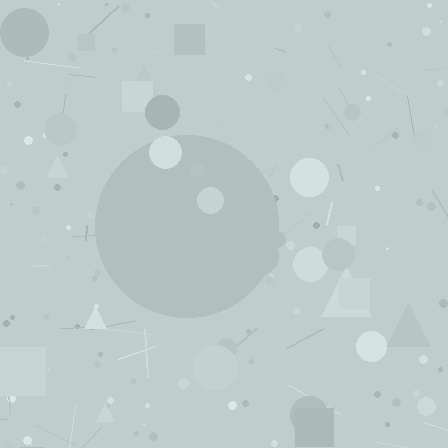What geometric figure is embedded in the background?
A circle is embedded in the background.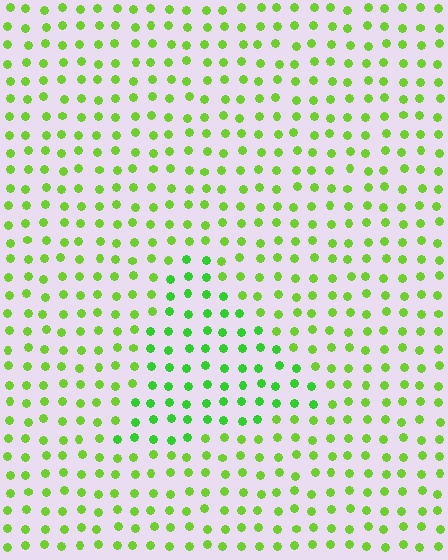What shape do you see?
I see a triangle.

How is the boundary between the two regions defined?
The boundary is defined purely by a slight shift in hue (about 24 degrees). Spacing, size, and orientation are identical on both sides.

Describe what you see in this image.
The image is filled with small lime elements in a uniform arrangement. A triangle-shaped region is visible where the elements are tinted to a slightly different hue, forming a subtle color boundary.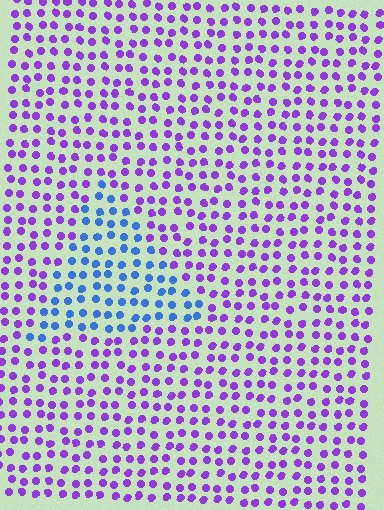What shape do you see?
I see a triangle.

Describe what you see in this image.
The image is filled with small purple elements in a uniform arrangement. A triangle-shaped region is visible where the elements are tinted to a slightly different hue, forming a subtle color boundary.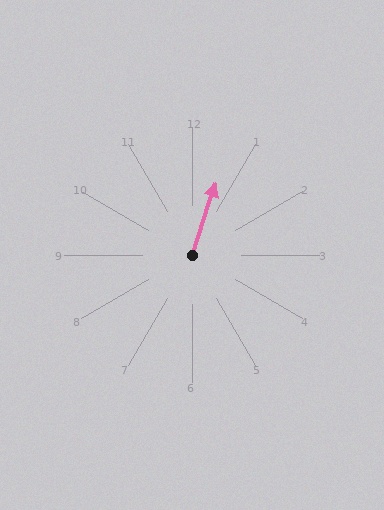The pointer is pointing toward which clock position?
Roughly 1 o'clock.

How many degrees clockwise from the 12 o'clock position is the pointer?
Approximately 18 degrees.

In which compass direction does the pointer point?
North.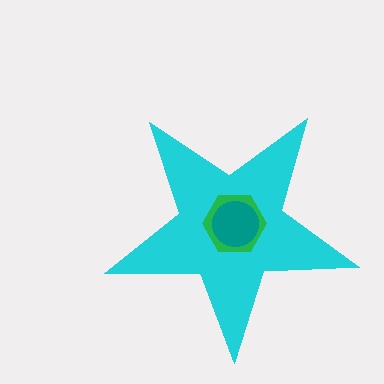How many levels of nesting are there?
3.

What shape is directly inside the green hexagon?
The teal circle.